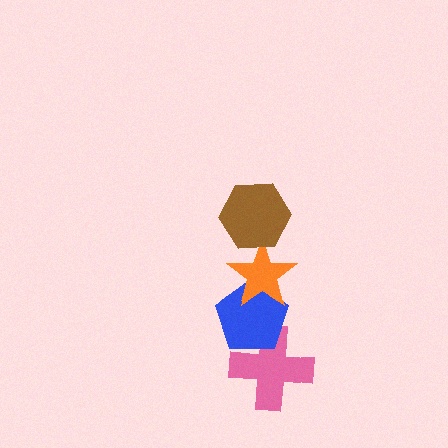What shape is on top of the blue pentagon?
The orange star is on top of the blue pentagon.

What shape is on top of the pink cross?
The blue pentagon is on top of the pink cross.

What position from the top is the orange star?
The orange star is 2nd from the top.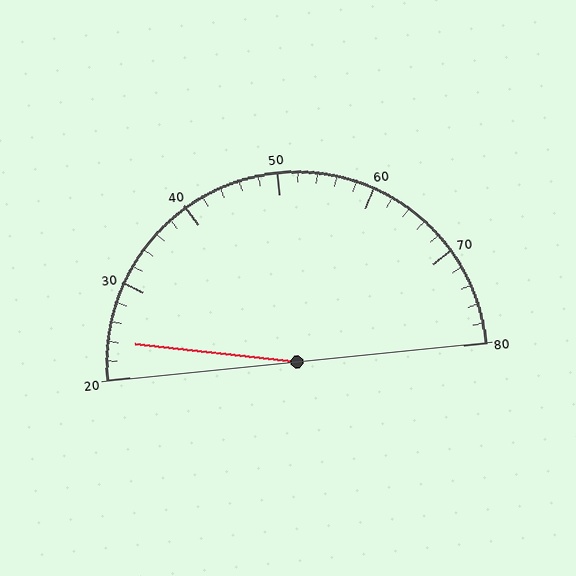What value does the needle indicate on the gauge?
The needle indicates approximately 24.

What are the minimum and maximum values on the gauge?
The gauge ranges from 20 to 80.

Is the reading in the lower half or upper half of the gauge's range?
The reading is in the lower half of the range (20 to 80).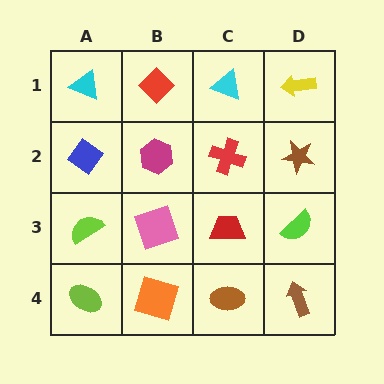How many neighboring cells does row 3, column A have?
3.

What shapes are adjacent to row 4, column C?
A red trapezoid (row 3, column C), an orange square (row 4, column B), a brown arrow (row 4, column D).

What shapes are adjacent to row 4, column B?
A pink square (row 3, column B), a lime ellipse (row 4, column A), a brown ellipse (row 4, column C).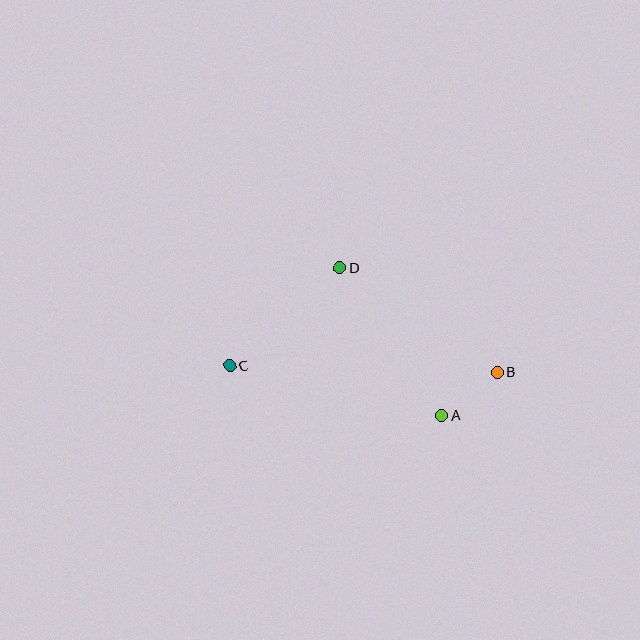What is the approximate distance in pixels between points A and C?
The distance between A and C is approximately 218 pixels.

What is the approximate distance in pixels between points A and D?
The distance between A and D is approximately 179 pixels.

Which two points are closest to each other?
Points A and B are closest to each other.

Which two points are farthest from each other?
Points B and C are farthest from each other.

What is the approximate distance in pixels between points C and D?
The distance between C and D is approximately 147 pixels.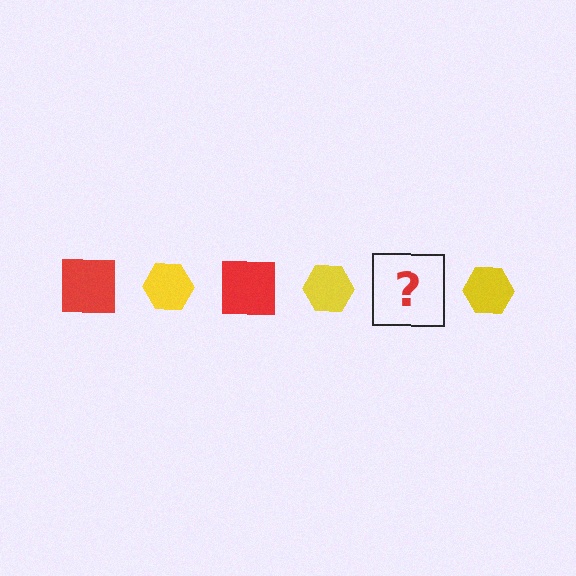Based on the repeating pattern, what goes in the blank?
The blank should be a red square.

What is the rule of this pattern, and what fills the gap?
The rule is that the pattern alternates between red square and yellow hexagon. The gap should be filled with a red square.